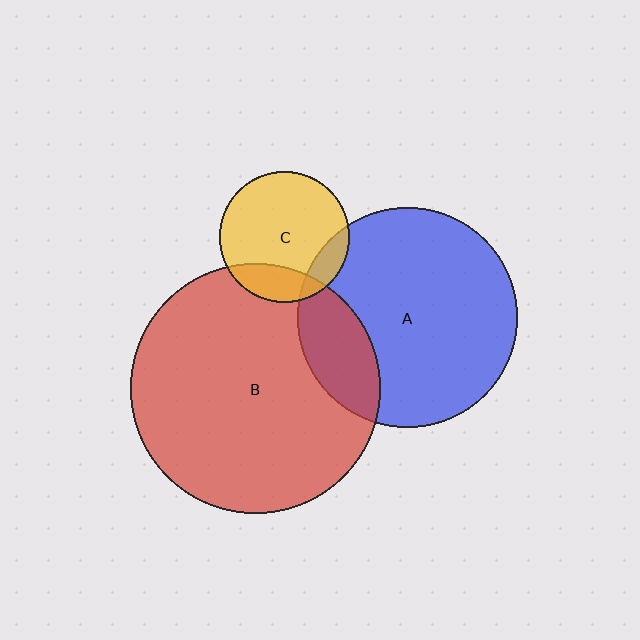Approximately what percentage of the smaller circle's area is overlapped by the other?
Approximately 20%.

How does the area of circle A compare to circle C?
Approximately 2.9 times.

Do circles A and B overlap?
Yes.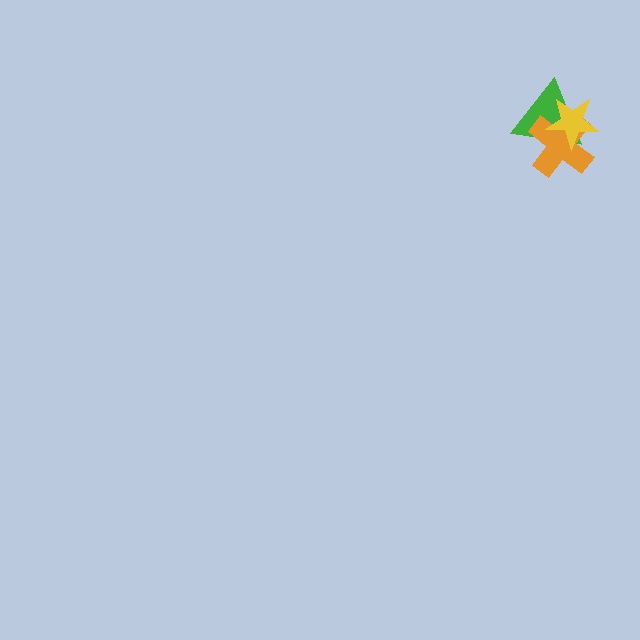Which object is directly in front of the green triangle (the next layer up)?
The orange cross is directly in front of the green triangle.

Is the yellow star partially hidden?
No, no other shape covers it.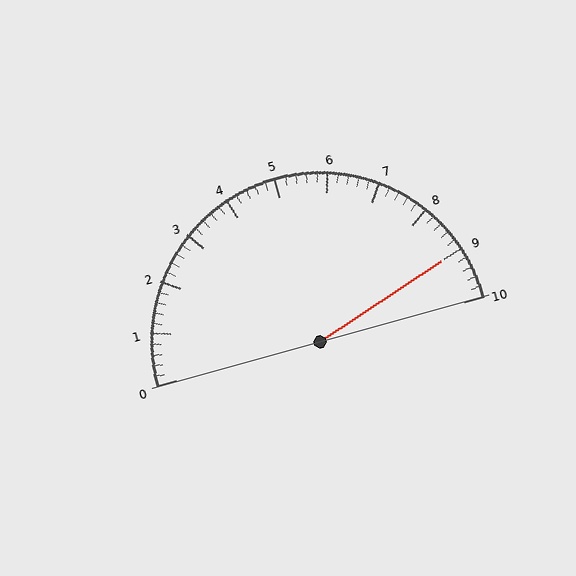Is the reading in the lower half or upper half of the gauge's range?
The reading is in the upper half of the range (0 to 10).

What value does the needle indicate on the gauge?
The needle indicates approximately 9.0.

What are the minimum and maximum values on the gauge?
The gauge ranges from 0 to 10.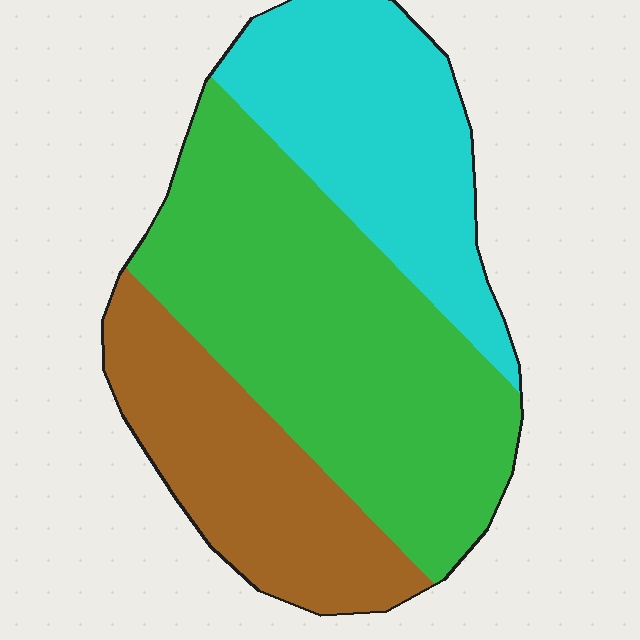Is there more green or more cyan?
Green.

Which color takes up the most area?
Green, at roughly 50%.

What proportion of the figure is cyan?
Cyan covers 28% of the figure.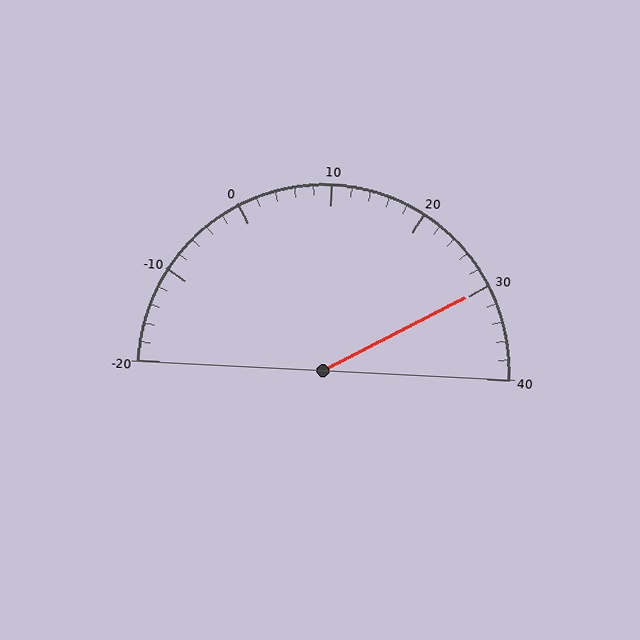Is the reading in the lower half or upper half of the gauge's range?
The reading is in the upper half of the range (-20 to 40).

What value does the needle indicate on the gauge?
The needle indicates approximately 30.